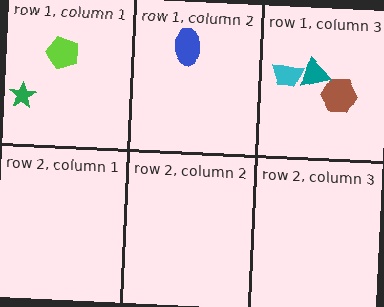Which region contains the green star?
The row 1, column 1 region.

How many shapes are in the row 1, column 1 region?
2.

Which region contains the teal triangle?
The row 1, column 3 region.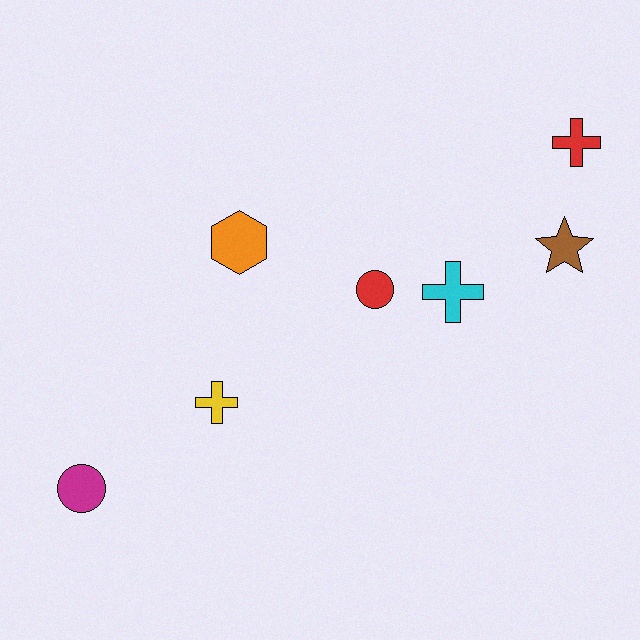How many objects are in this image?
There are 7 objects.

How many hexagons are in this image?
There is 1 hexagon.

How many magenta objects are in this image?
There is 1 magenta object.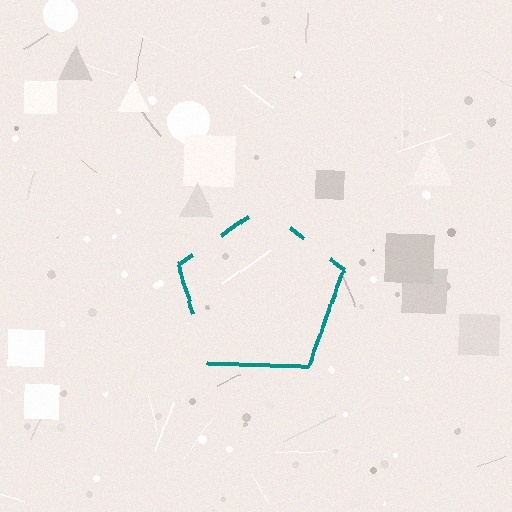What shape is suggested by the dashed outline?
The dashed outline suggests a pentagon.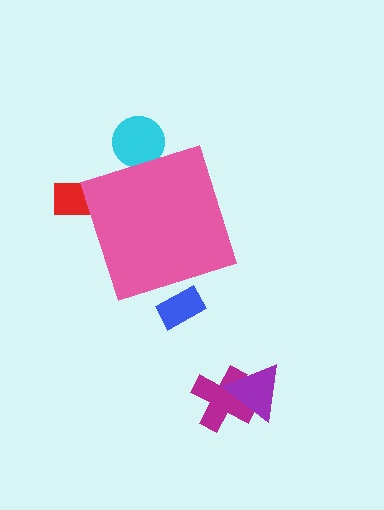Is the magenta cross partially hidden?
No, the magenta cross is fully visible.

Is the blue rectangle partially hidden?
Yes, the blue rectangle is partially hidden behind the pink diamond.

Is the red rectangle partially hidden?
Yes, the red rectangle is partially hidden behind the pink diamond.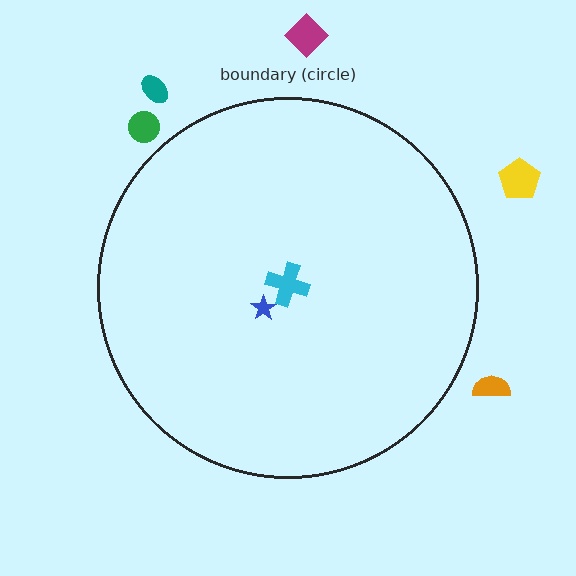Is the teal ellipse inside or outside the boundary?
Outside.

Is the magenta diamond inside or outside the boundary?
Outside.